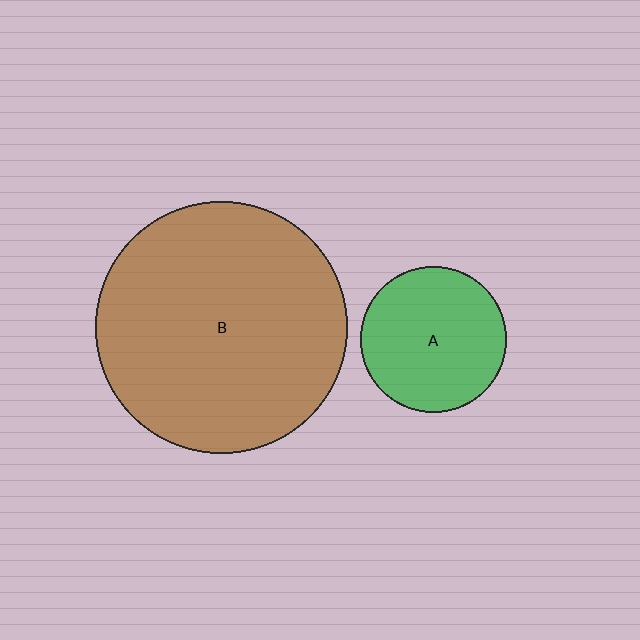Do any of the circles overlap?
No, none of the circles overlap.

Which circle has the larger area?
Circle B (brown).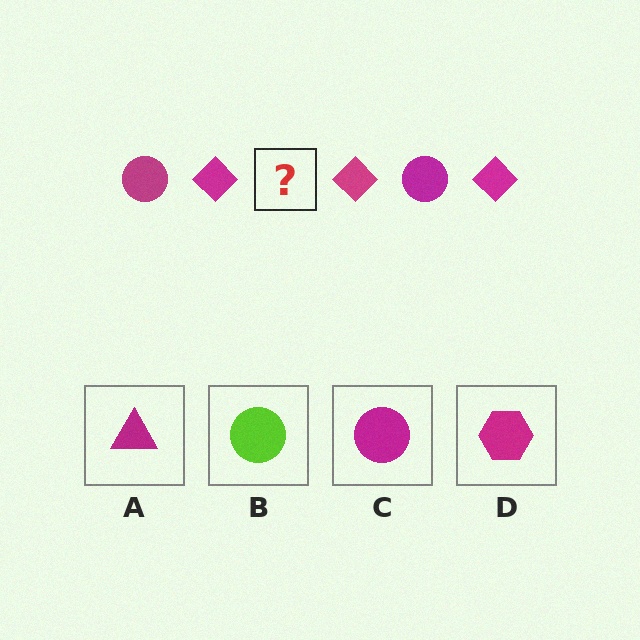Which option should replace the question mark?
Option C.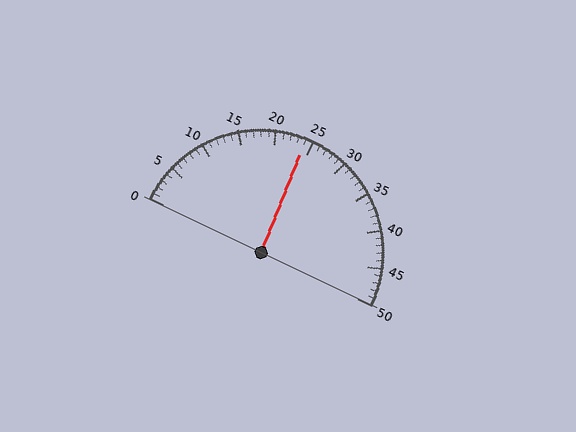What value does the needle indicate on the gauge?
The needle indicates approximately 24.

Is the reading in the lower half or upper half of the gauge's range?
The reading is in the lower half of the range (0 to 50).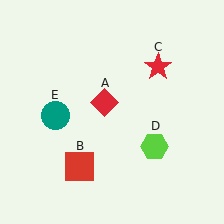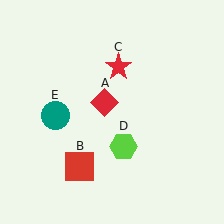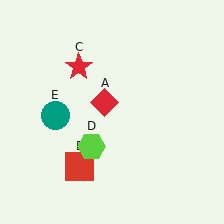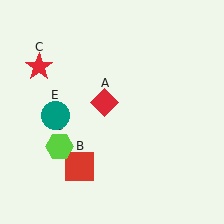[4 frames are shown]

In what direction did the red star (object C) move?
The red star (object C) moved left.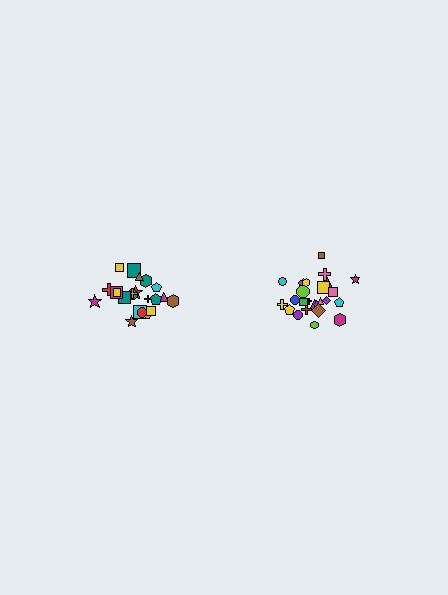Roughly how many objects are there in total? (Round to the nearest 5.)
Roughly 45 objects in total.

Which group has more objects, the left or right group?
The right group.